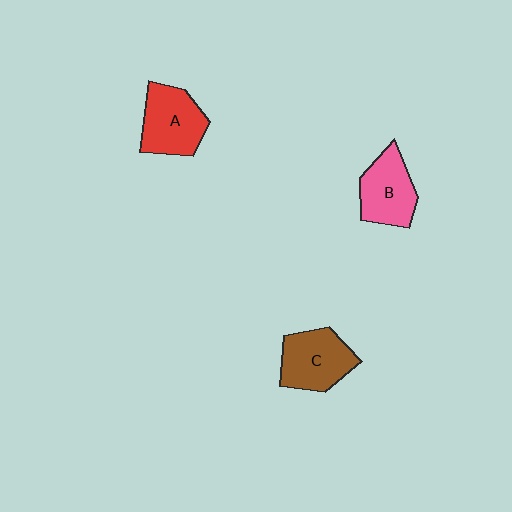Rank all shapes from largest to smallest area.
From largest to smallest: A (red), C (brown), B (pink).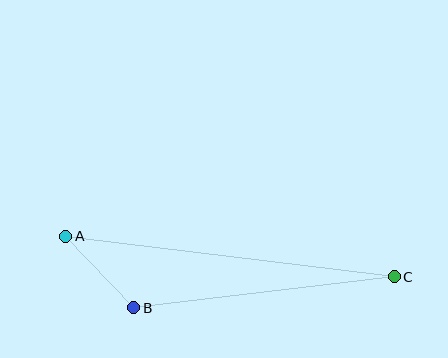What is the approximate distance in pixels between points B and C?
The distance between B and C is approximately 262 pixels.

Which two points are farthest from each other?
Points A and C are farthest from each other.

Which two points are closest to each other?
Points A and B are closest to each other.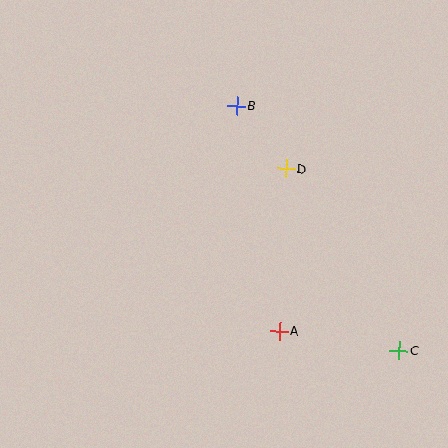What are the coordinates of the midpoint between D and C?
The midpoint between D and C is at (343, 260).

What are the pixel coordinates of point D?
Point D is at (286, 169).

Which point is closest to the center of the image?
Point D at (286, 169) is closest to the center.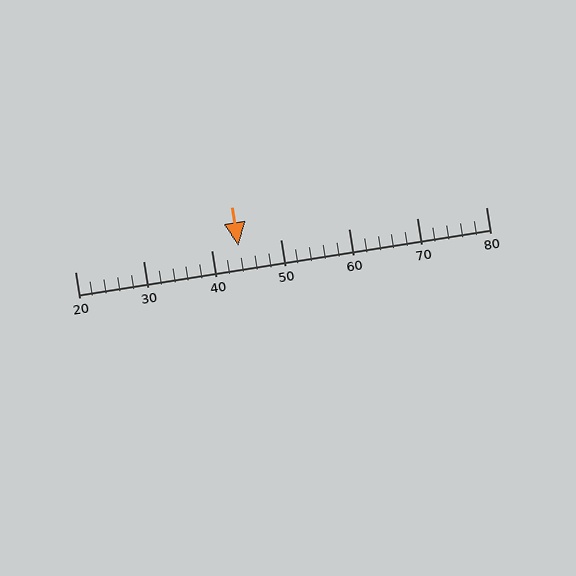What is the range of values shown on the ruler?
The ruler shows values from 20 to 80.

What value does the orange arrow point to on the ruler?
The orange arrow points to approximately 44.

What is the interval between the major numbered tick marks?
The major tick marks are spaced 10 units apart.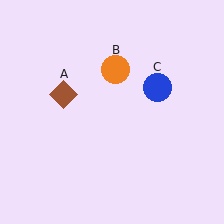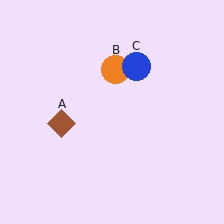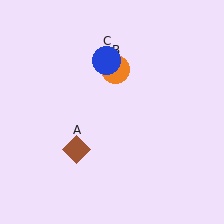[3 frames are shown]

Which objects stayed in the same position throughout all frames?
Orange circle (object B) remained stationary.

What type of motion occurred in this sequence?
The brown diamond (object A), blue circle (object C) rotated counterclockwise around the center of the scene.